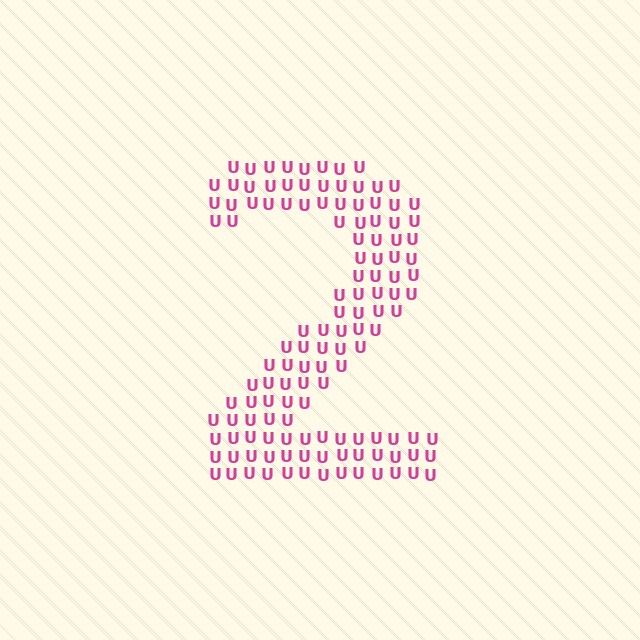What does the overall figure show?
The overall figure shows the digit 2.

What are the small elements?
The small elements are letter U's.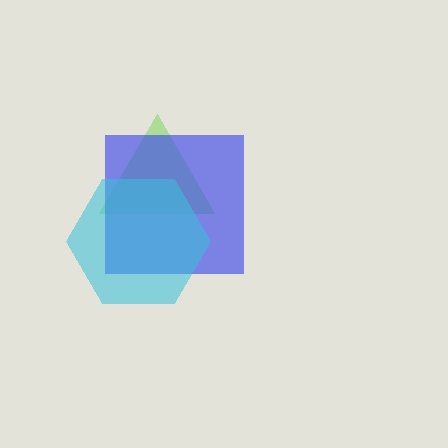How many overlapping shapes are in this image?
There are 3 overlapping shapes in the image.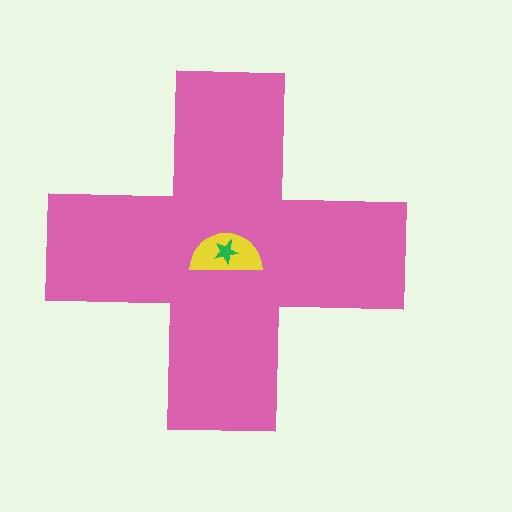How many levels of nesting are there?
3.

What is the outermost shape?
The pink cross.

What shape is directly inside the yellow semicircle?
The green star.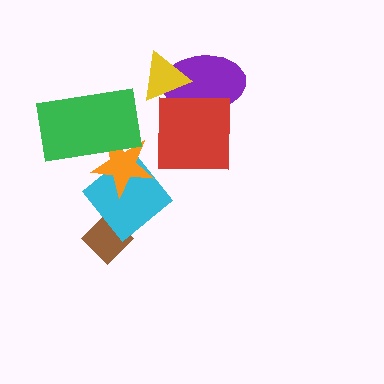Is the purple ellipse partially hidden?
Yes, it is partially covered by another shape.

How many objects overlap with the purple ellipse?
2 objects overlap with the purple ellipse.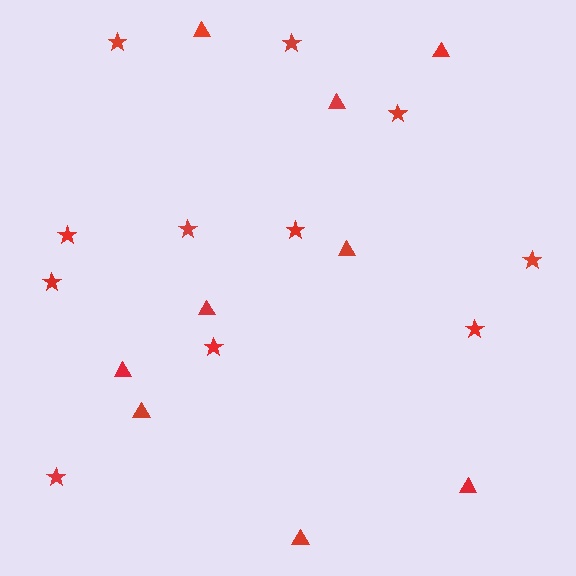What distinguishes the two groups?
There are 2 groups: one group of triangles (9) and one group of stars (11).